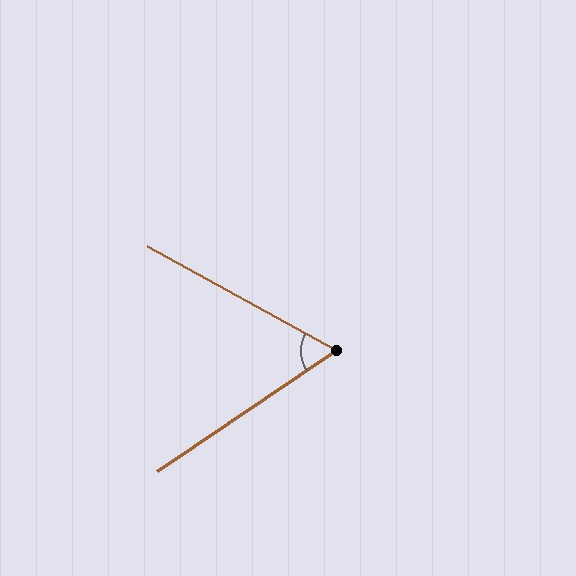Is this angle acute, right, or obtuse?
It is acute.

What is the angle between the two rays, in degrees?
Approximately 63 degrees.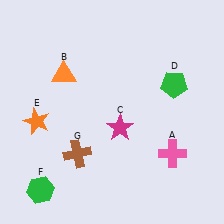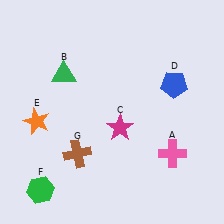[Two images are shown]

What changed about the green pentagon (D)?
In Image 1, D is green. In Image 2, it changed to blue.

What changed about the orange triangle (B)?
In Image 1, B is orange. In Image 2, it changed to green.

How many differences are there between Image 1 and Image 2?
There are 2 differences between the two images.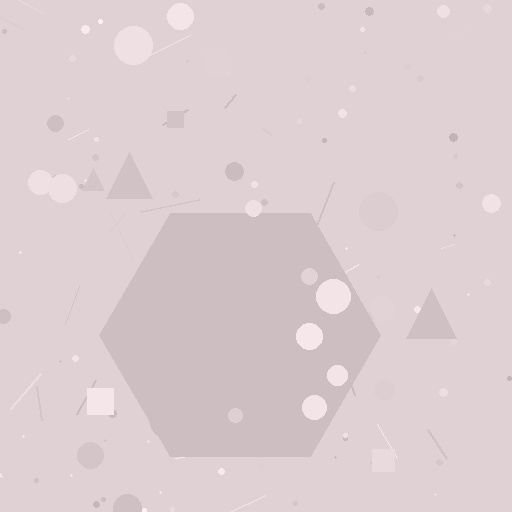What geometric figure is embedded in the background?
A hexagon is embedded in the background.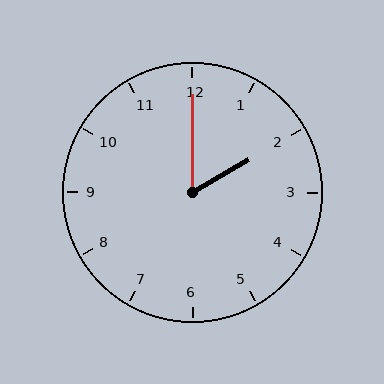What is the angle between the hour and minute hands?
Approximately 60 degrees.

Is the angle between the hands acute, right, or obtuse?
It is acute.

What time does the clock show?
2:00.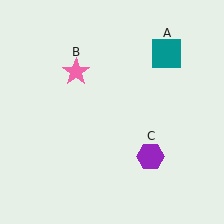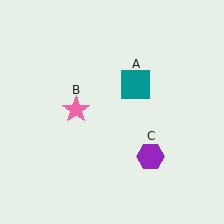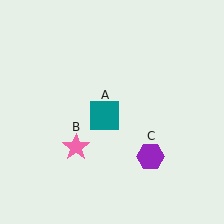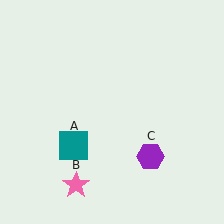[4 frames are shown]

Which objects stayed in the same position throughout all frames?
Purple hexagon (object C) remained stationary.